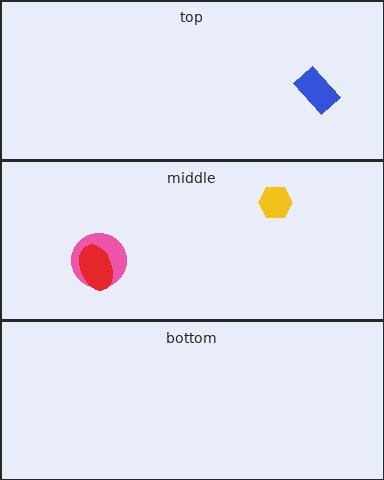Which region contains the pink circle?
The middle region.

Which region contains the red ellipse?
The middle region.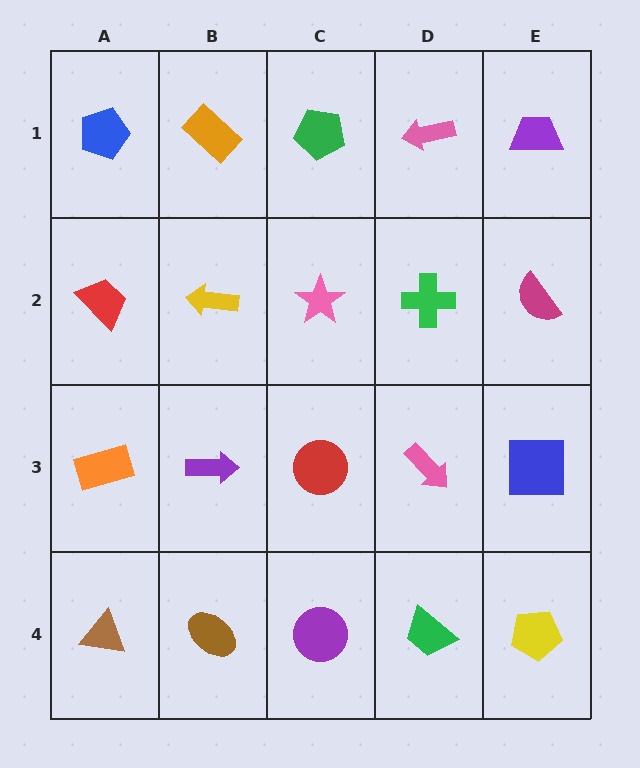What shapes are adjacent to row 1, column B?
A yellow arrow (row 2, column B), a blue pentagon (row 1, column A), a green pentagon (row 1, column C).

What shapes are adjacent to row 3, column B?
A yellow arrow (row 2, column B), a brown ellipse (row 4, column B), an orange rectangle (row 3, column A), a red circle (row 3, column C).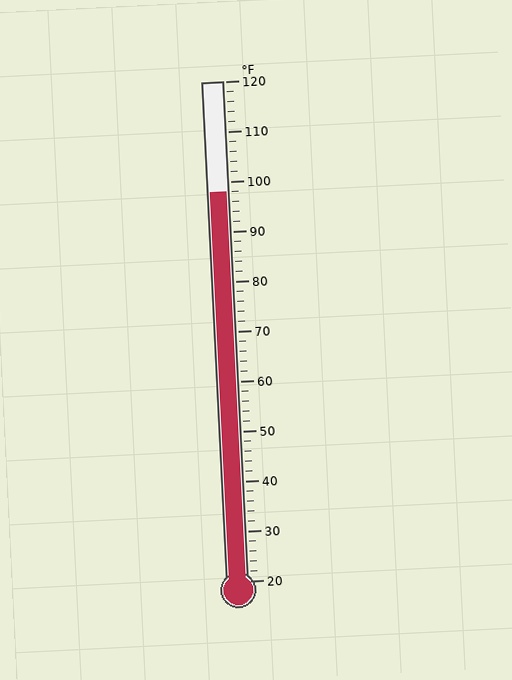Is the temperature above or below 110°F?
The temperature is below 110°F.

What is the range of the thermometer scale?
The thermometer scale ranges from 20°F to 120°F.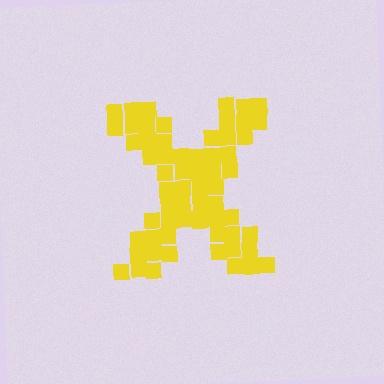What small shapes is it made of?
It is made of small squares.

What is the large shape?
The large shape is the letter X.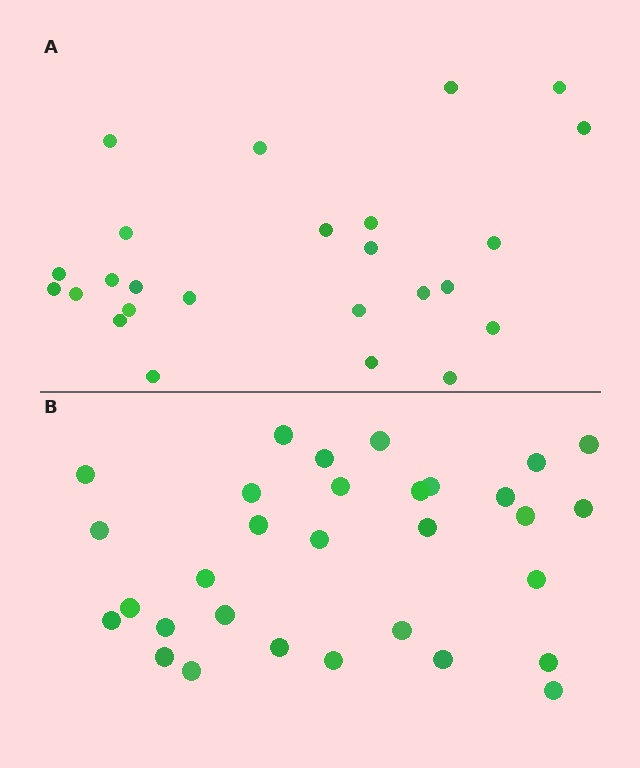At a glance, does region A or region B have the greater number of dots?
Region B (the bottom region) has more dots.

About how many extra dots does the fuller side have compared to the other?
Region B has about 6 more dots than region A.